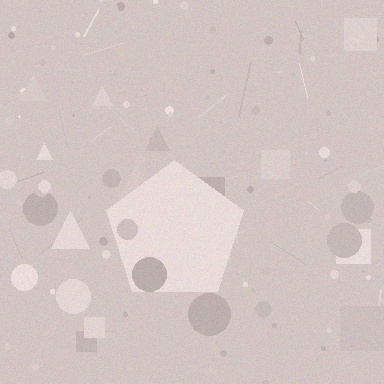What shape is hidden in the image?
A pentagon is hidden in the image.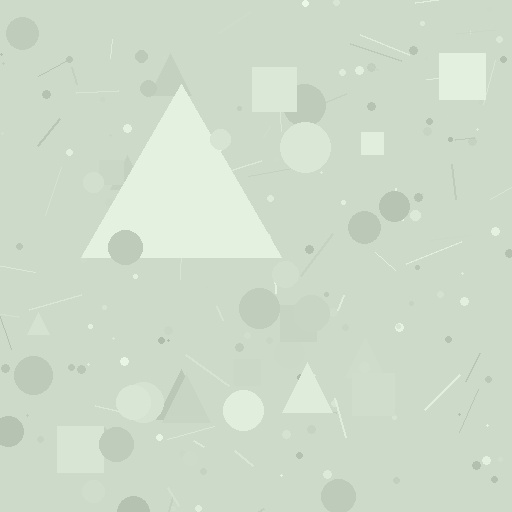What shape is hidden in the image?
A triangle is hidden in the image.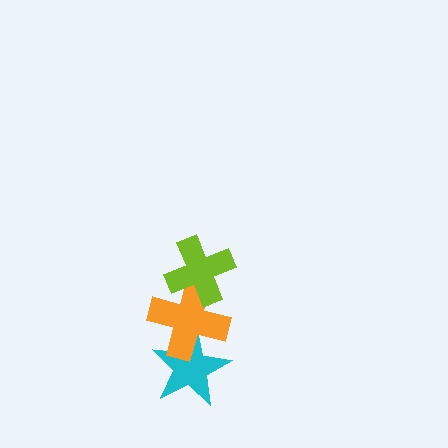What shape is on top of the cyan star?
The orange cross is on top of the cyan star.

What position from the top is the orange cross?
The orange cross is 2nd from the top.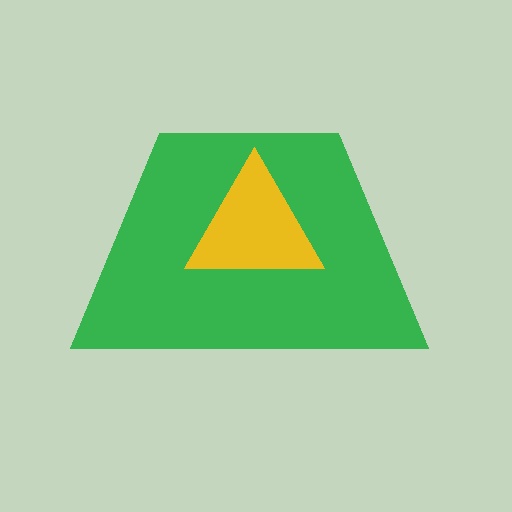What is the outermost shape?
The green trapezoid.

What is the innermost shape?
The yellow triangle.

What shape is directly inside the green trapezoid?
The yellow triangle.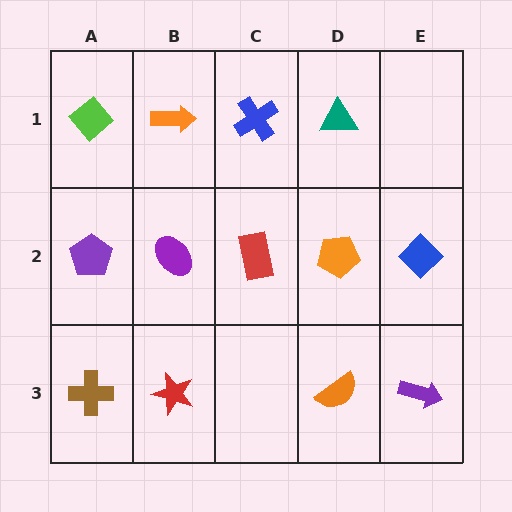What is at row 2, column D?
An orange pentagon.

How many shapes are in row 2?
5 shapes.